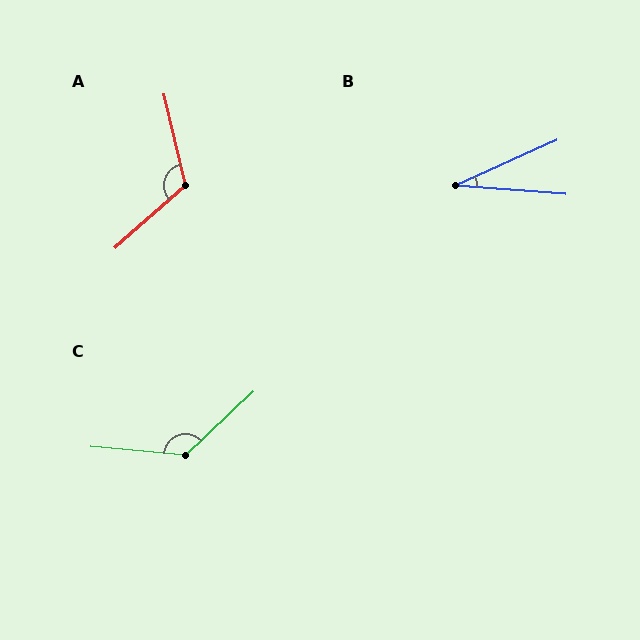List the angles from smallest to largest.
B (29°), A (118°), C (132°).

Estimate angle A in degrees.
Approximately 118 degrees.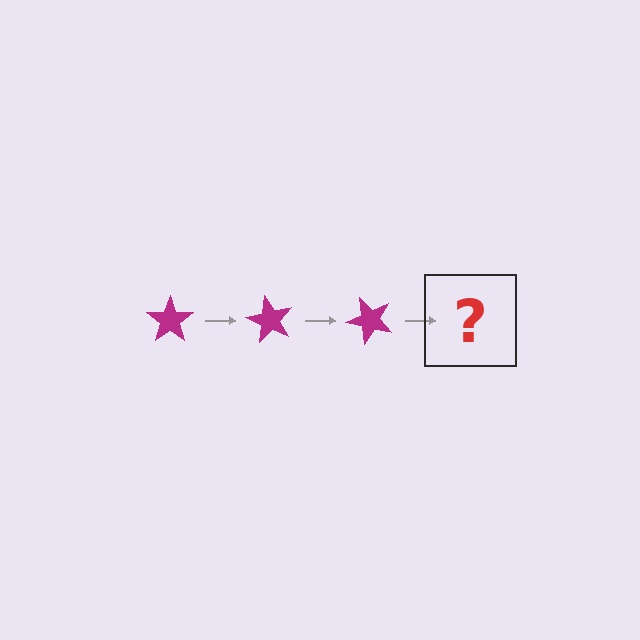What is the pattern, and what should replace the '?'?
The pattern is that the star rotates 60 degrees each step. The '?' should be a magenta star rotated 180 degrees.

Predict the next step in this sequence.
The next step is a magenta star rotated 180 degrees.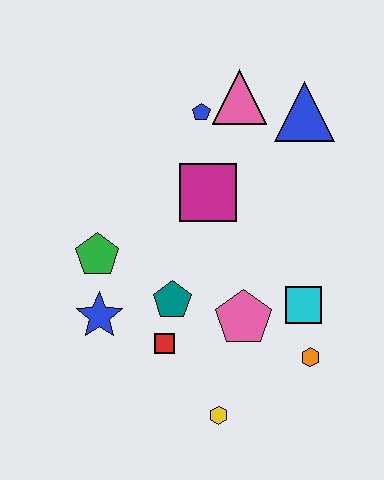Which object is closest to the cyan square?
The orange hexagon is closest to the cyan square.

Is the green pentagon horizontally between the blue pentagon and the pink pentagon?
No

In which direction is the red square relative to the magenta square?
The red square is below the magenta square.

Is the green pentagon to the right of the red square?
No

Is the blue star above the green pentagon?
No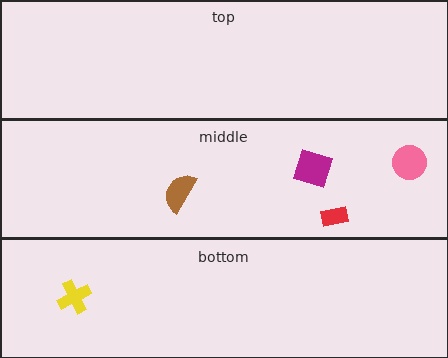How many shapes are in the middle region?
4.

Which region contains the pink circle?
The middle region.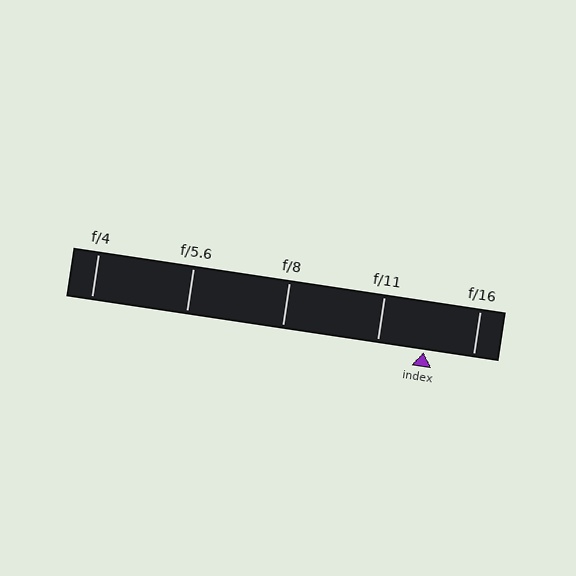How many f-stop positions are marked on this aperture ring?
There are 5 f-stop positions marked.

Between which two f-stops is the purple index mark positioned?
The index mark is between f/11 and f/16.